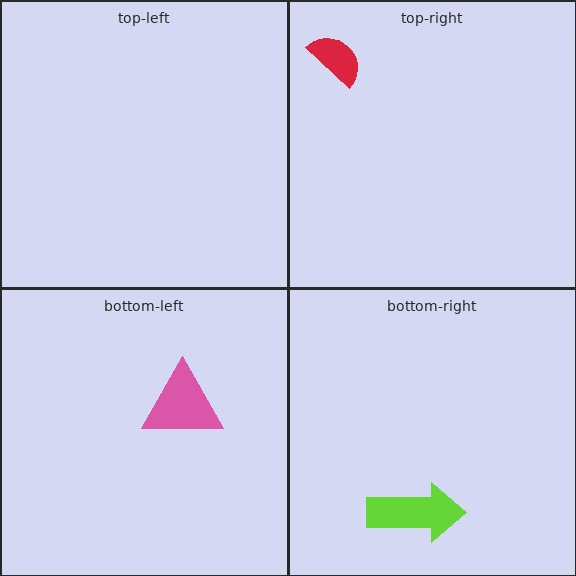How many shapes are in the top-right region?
1.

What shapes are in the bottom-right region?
The lime arrow.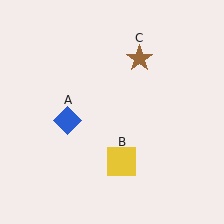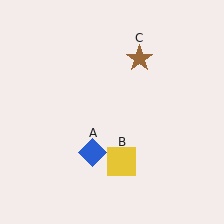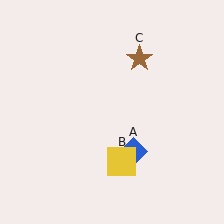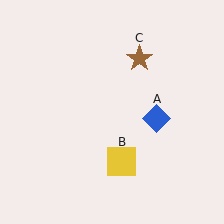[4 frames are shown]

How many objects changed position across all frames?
1 object changed position: blue diamond (object A).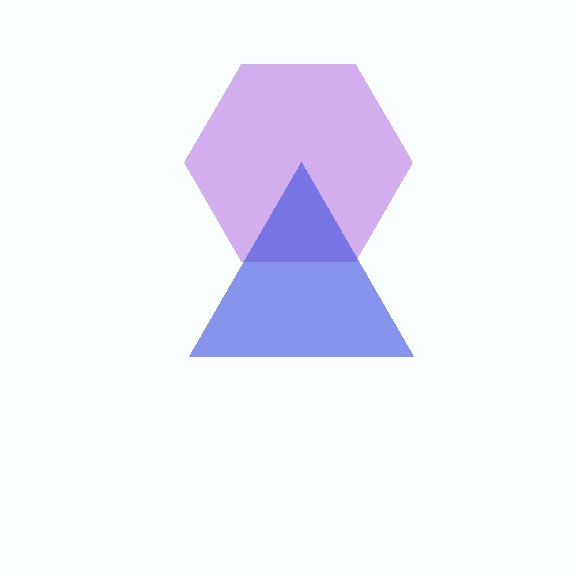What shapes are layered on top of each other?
The layered shapes are: a purple hexagon, a blue triangle.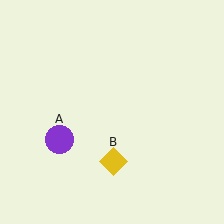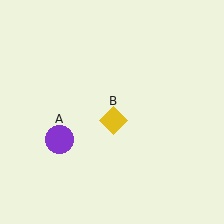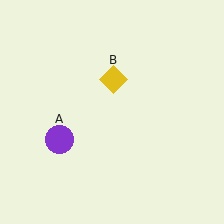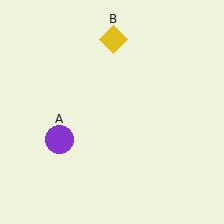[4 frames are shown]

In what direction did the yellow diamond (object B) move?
The yellow diamond (object B) moved up.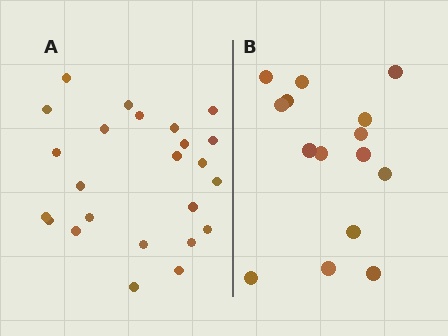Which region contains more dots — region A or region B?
Region A (the left region) has more dots.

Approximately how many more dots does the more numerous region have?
Region A has roughly 8 or so more dots than region B.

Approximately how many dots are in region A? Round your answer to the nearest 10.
About 20 dots. (The exact count is 24, which rounds to 20.)